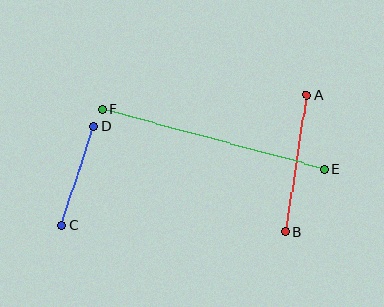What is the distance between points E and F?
The distance is approximately 230 pixels.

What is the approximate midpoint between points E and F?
The midpoint is at approximately (213, 139) pixels.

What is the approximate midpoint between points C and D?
The midpoint is at approximately (78, 176) pixels.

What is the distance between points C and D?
The distance is approximately 105 pixels.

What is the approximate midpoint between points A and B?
The midpoint is at approximately (296, 163) pixels.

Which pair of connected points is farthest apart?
Points E and F are farthest apart.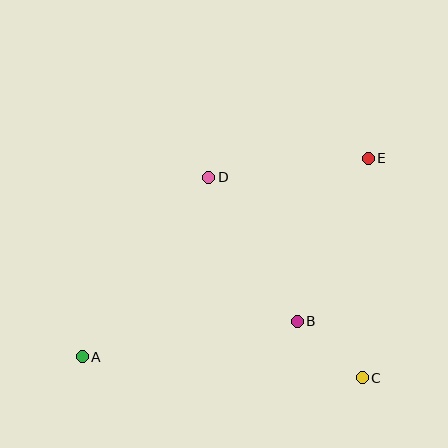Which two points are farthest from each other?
Points A and E are farthest from each other.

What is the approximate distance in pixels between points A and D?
The distance between A and D is approximately 220 pixels.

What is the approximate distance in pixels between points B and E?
The distance between B and E is approximately 178 pixels.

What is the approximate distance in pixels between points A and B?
The distance between A and B is approximately 218 pixels.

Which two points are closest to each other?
Points B and C are closest to each other.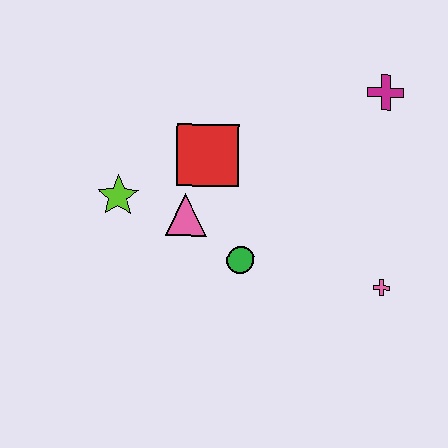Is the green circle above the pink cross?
Yes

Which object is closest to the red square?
The pink triangle is closest to the red square.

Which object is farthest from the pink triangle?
The magenta cross is farthest from the pink triangle.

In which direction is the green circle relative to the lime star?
The green circle is to the right of the lime star.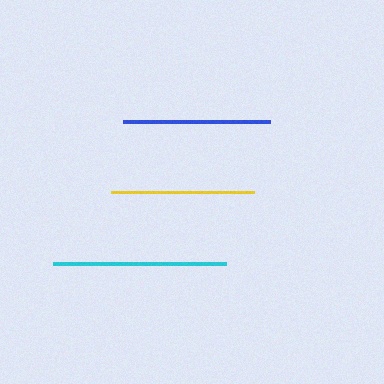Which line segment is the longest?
The cyan line is the longest at approximately 173 pixels.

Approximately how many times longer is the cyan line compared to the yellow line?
The cyan line is approximately 1.2 times the length of the yellow line.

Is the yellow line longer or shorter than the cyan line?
The cyan line is longer than the yellow line.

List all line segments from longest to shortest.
From longest to shortest: cyan, blue, yellow.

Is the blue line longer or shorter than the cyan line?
The cyan line is longer than the blue line.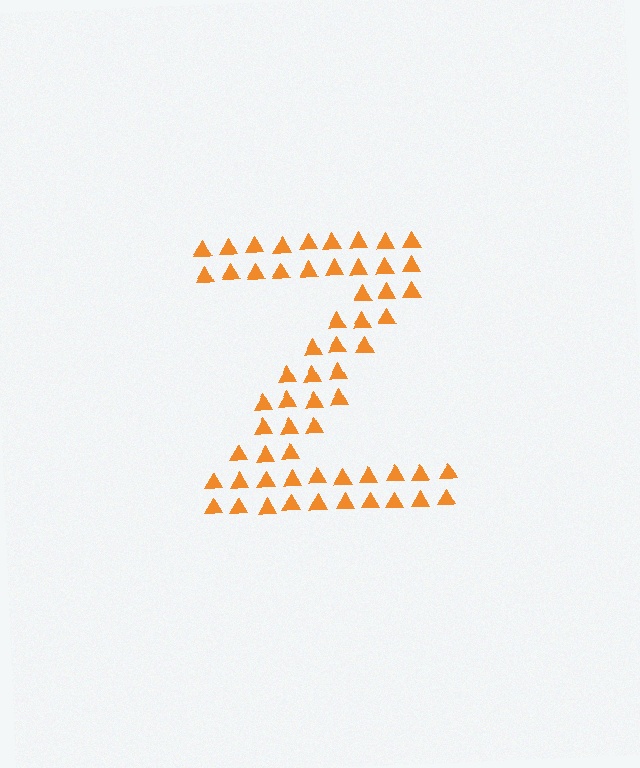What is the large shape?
The large shape is the letter Z.